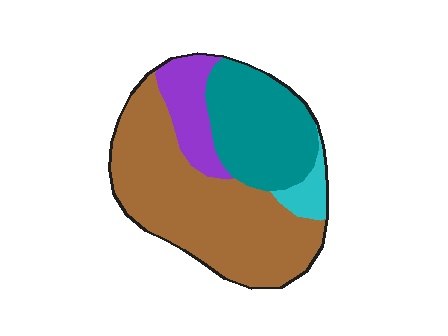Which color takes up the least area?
Cyan, at roughly 5%.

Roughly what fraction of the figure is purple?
Purple takes up about one eighth (1/8) of the figure.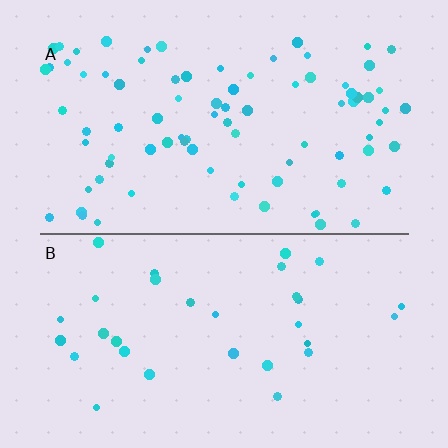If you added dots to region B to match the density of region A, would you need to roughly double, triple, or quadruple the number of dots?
Approximately triple.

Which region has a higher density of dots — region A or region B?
A (the top).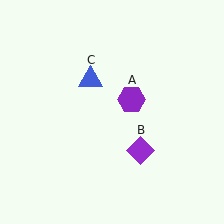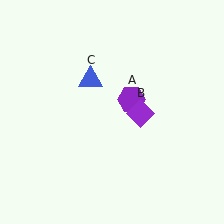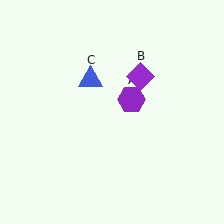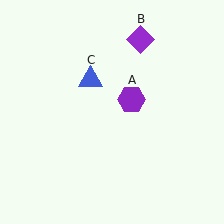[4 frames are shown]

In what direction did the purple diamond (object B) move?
The purple diamond (object B) moved up.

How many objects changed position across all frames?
1 object changed position: purple diamond (object B).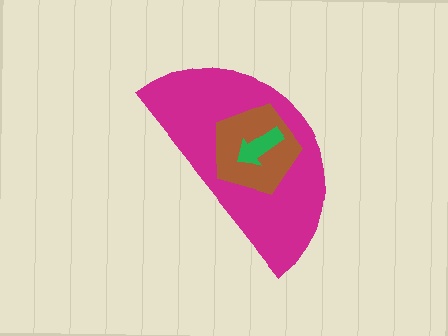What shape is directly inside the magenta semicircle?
The brown pentagon.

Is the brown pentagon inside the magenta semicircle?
Yes.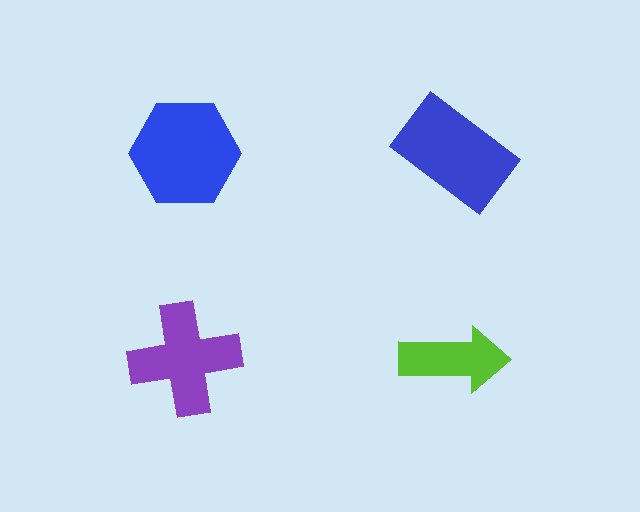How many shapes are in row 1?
2 shapes.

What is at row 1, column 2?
A blue rectangle.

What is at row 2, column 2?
A lime arrow.